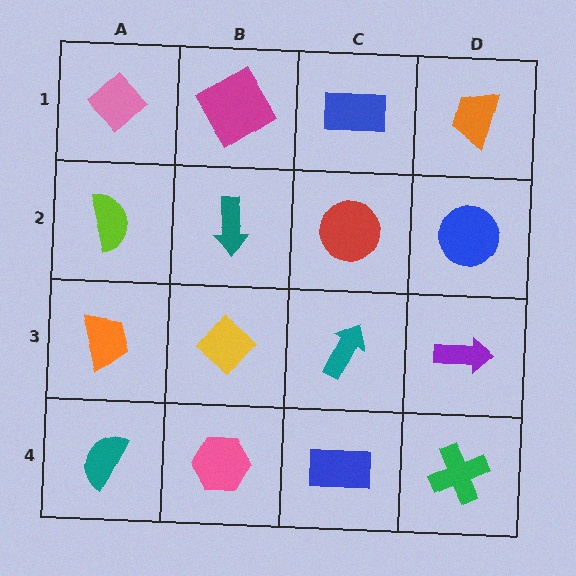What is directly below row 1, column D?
A blue circle.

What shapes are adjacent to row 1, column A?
A lime semicircle (row 2, column A), a magenta diamond (row 1, column B).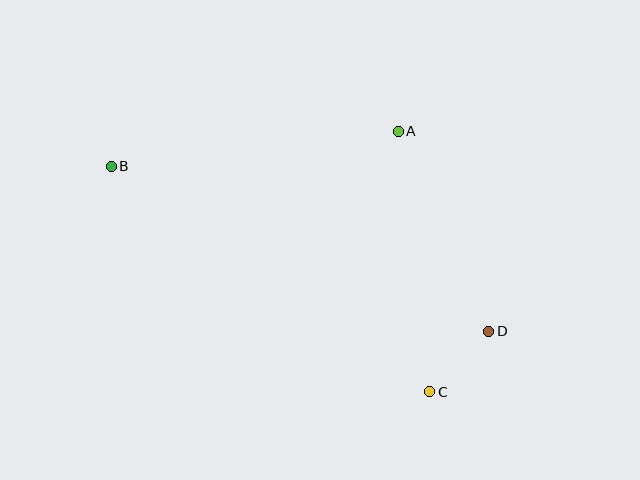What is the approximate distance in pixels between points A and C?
The distance between A and C is approximately 263 pixels.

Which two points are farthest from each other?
Points B and D are farthest from each other.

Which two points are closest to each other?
Points C and D are closest to each other.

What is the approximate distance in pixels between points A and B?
The distance between A and B is approximately 289 pixels.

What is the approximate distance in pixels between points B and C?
The distance between B and C is approximately 390 pixels.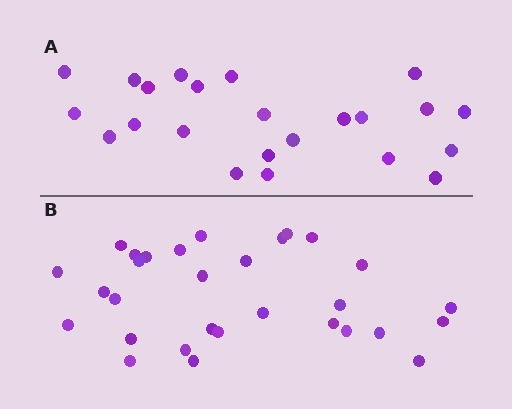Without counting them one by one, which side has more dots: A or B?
Region B (the bottom region) has more dots.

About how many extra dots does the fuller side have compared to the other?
Region B has roughly 8 or so more dots than region A.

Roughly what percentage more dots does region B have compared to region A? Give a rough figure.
About 30% more.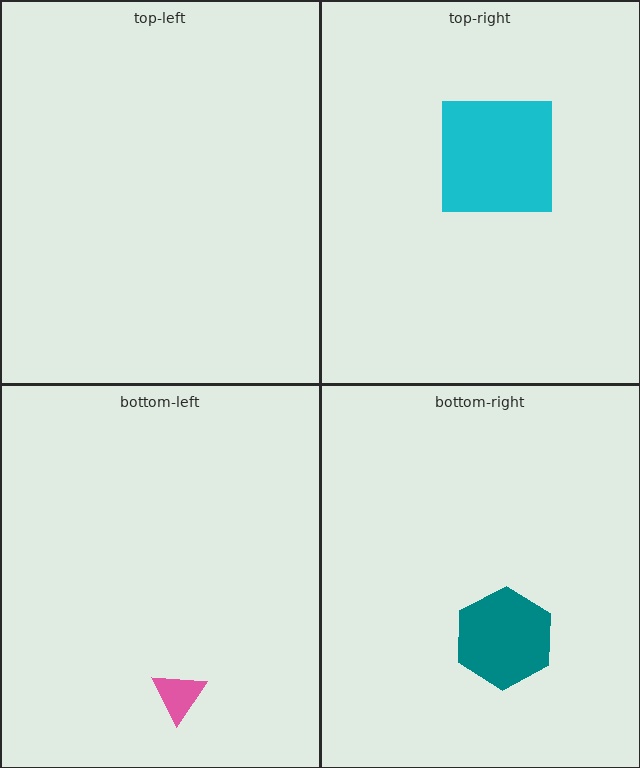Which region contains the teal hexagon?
The bottom-right region.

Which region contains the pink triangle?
The bottom-left region.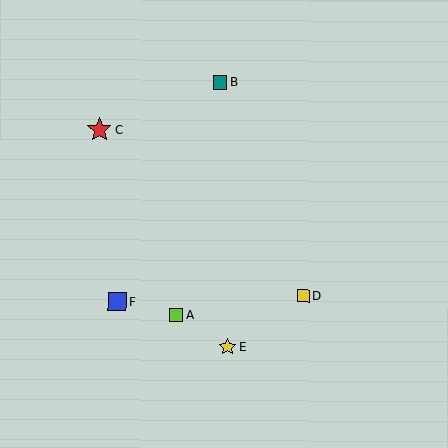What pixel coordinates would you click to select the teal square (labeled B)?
Click at (220, 82) to select the teal square B.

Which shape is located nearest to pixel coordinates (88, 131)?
The red star (labeled C) at (99, 130) is nearest to that location.